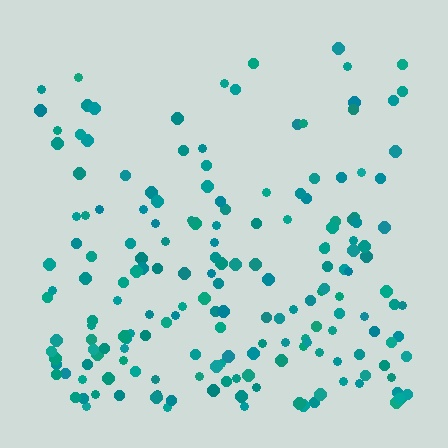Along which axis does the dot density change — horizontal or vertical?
Vertical.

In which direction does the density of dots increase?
From top to bottom, with the bottom side densest.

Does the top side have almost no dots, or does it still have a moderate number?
Still a moderate number, just noticeably fewer than the bottom.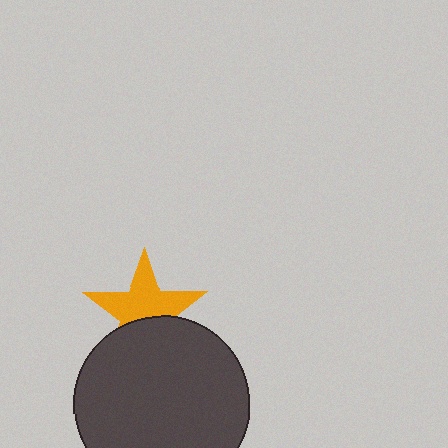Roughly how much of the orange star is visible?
About half of it is visible (roughly 61%).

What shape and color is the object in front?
The object in front is a dark gray circle.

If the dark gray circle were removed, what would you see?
You would see the complete orange star.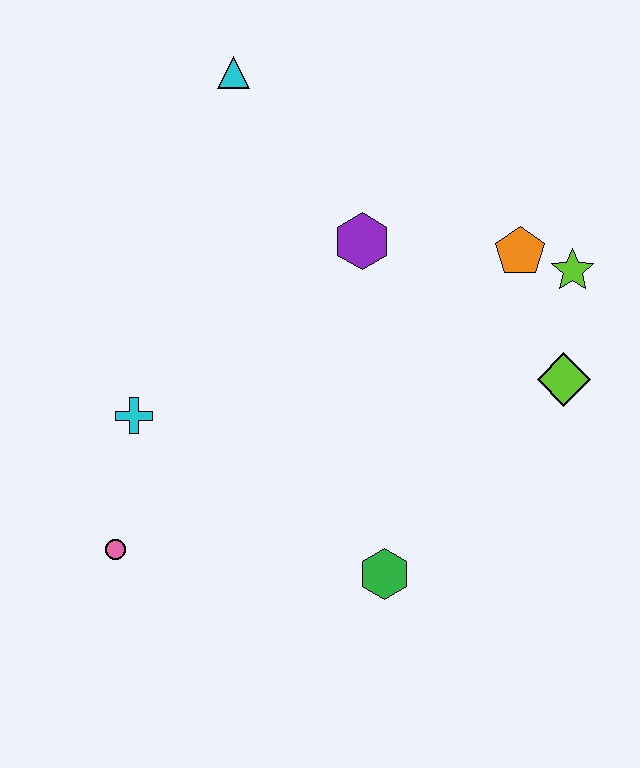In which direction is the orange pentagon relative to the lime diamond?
The orange pentagon is above the lime diamond.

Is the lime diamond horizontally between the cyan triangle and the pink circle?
No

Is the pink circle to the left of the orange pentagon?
Yes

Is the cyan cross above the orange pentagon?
No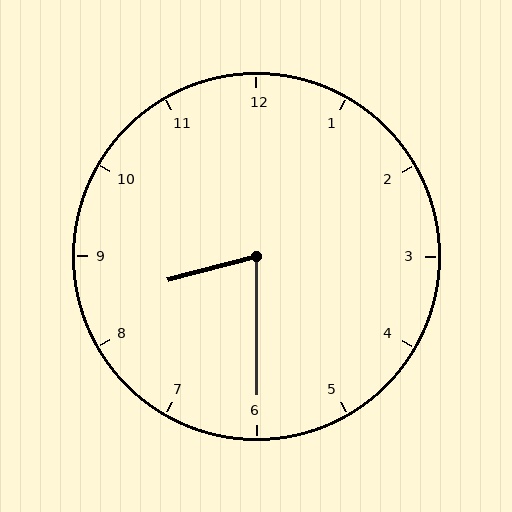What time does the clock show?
8:30.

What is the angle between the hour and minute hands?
Approximately 75 degrees.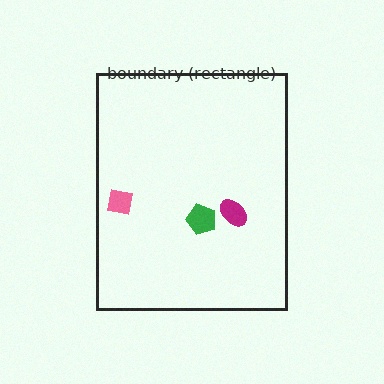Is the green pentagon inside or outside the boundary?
Inside.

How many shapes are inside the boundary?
3 inside, 0 outside.